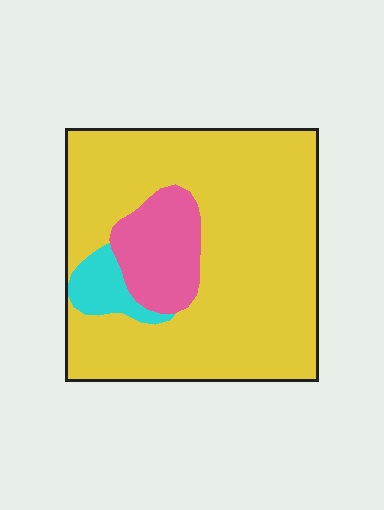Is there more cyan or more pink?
Pink.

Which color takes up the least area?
Cyan, at roughly 5%.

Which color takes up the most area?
Yellow, at roughly 80%.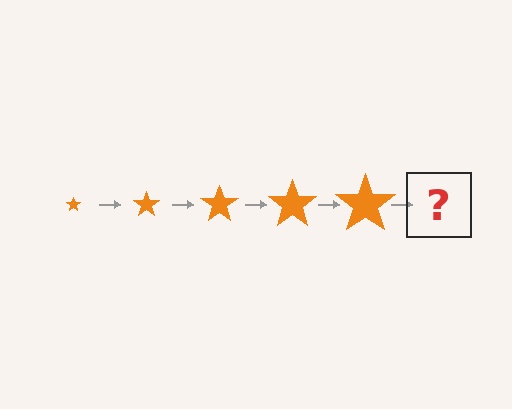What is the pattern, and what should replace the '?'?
The pattern is that the star gets progressively larger each step. The '?' should be an orange star, larger than the previous one.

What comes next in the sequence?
The next element should be an orange star, larger than the previous one.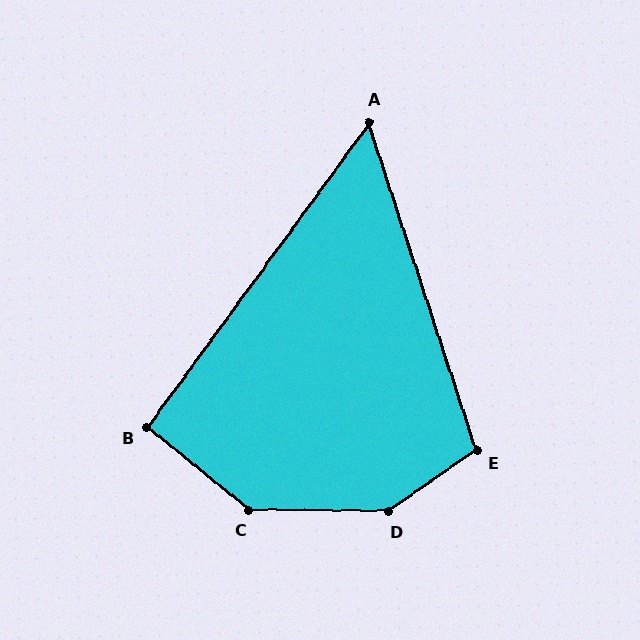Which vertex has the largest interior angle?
D, at approximately 144 degrees.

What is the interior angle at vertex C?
Approximately 141 degrees (obtuse).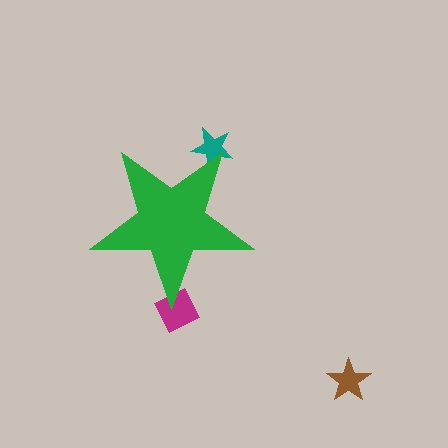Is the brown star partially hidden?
No, the brown star is fully visible.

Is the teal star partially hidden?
Yes, the teal star is partially hidden behind the green star.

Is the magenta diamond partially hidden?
Yes, the magenta diamond is partially hidden behind the green star.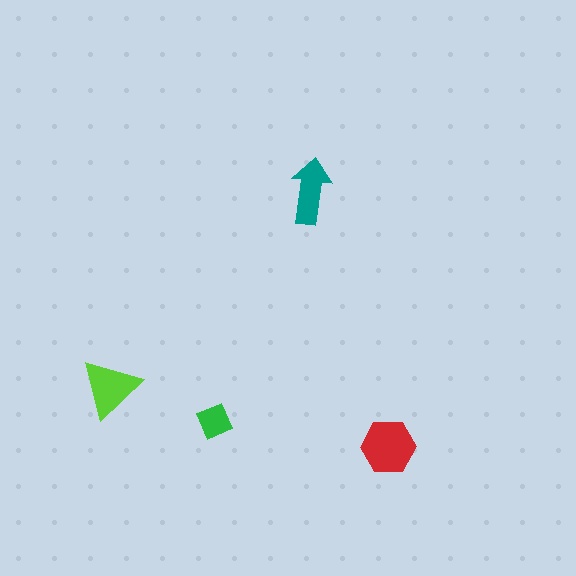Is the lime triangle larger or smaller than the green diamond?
Larger.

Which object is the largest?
The red hexagon.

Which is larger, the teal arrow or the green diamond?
The teal arrow.